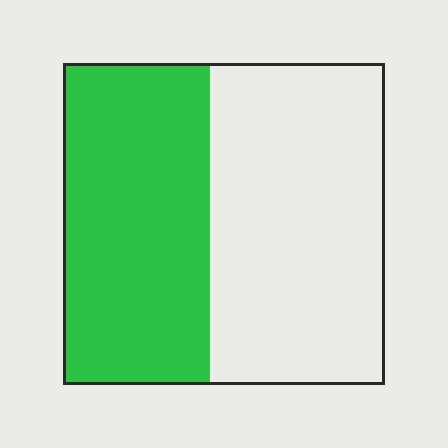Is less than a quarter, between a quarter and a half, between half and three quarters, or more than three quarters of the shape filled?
Between a quarter and a half.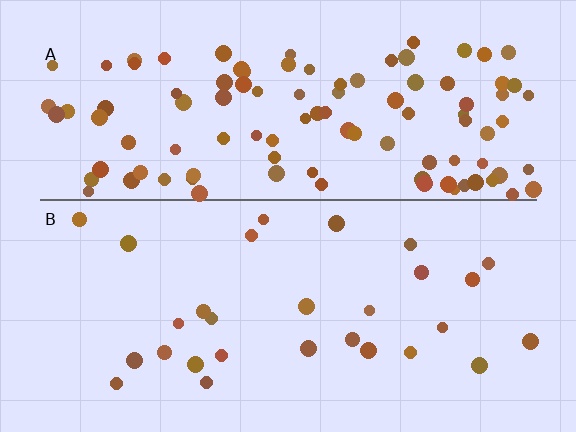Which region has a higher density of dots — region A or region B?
A (the top).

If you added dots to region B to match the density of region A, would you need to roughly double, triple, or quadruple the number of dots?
Approximately quadruple.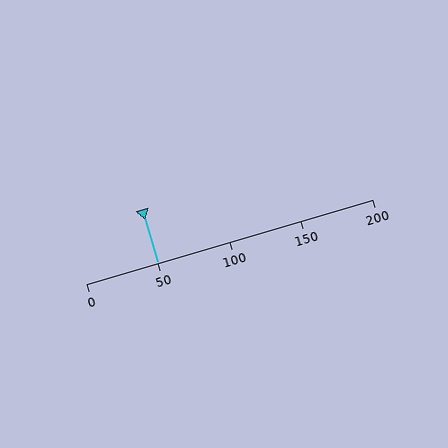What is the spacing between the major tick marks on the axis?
The major ticks are spaced 50 apart.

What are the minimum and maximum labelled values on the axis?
The axis runs from 0 to 200.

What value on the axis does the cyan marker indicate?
The marker indicates approximately 50.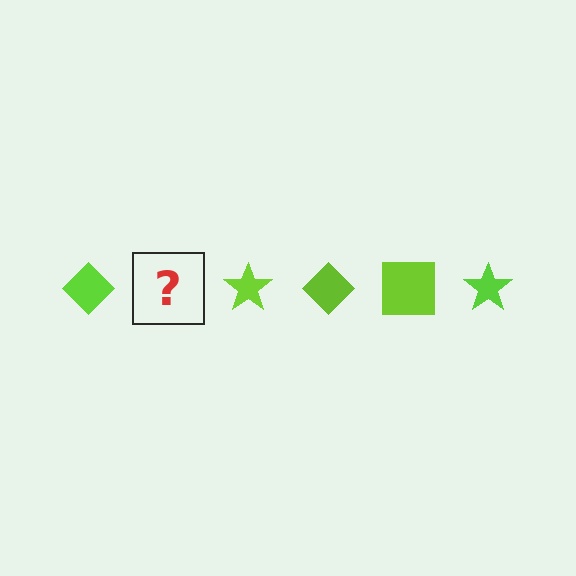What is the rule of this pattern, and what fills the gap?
The rule is that the pattern cycles through diamond, square, star shapes in lime. The gap should be filled with a lime square.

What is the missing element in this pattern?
The missing element is a lime square.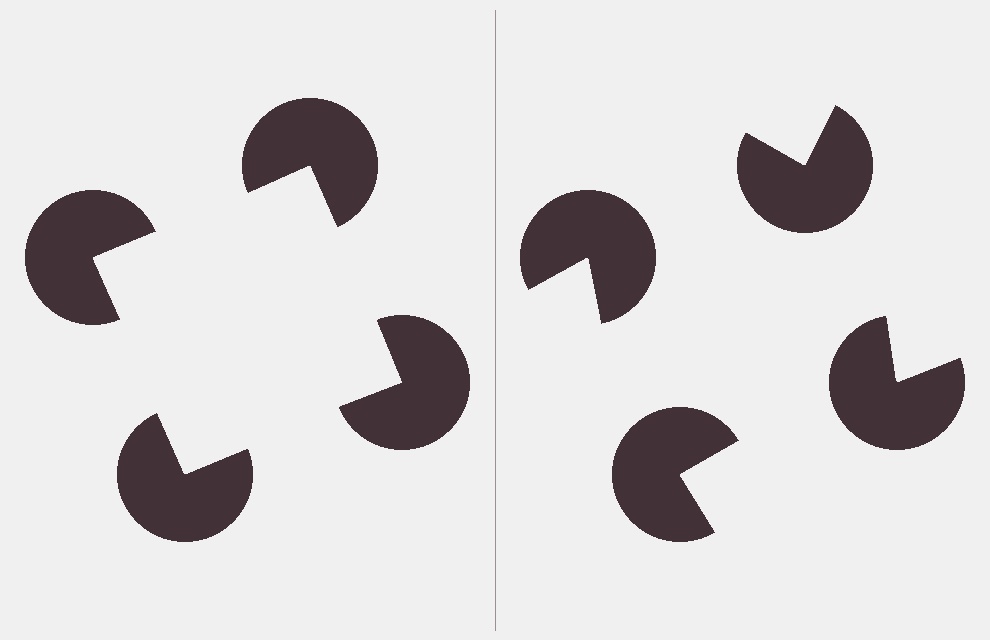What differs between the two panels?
The pac-man discs are positioned identically on both sides; only the wedge orientations differ. On the left they align to a square; on the right they are misaligned.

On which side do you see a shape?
An illusory square appears on the left side. On the right side the wedge cuts are rotated, so no coherent shape forms.